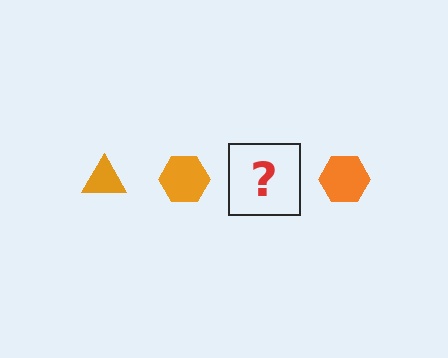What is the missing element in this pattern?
The missing element is an orange triangle.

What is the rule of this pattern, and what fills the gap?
The rule is that the pattern cycles through triangle, hexagon shapes in orange. The gap should be filled with an orange triangle.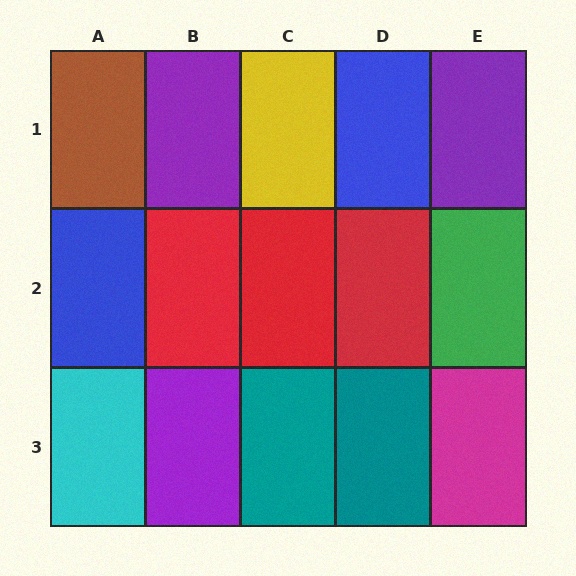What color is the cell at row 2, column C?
Red.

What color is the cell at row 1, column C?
Yellow.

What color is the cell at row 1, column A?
Brown.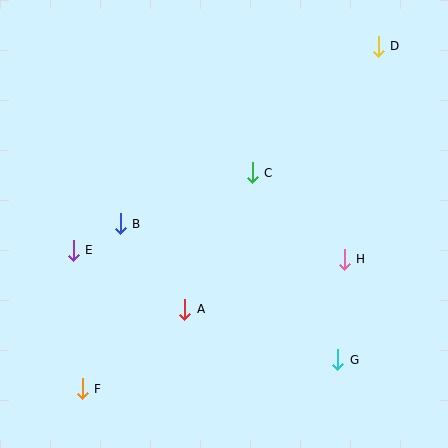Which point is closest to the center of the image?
Point C at (252, 173) is closest to the center.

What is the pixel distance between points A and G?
The distance between A and G is 161 pixels.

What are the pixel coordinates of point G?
Point G is at (338, 360).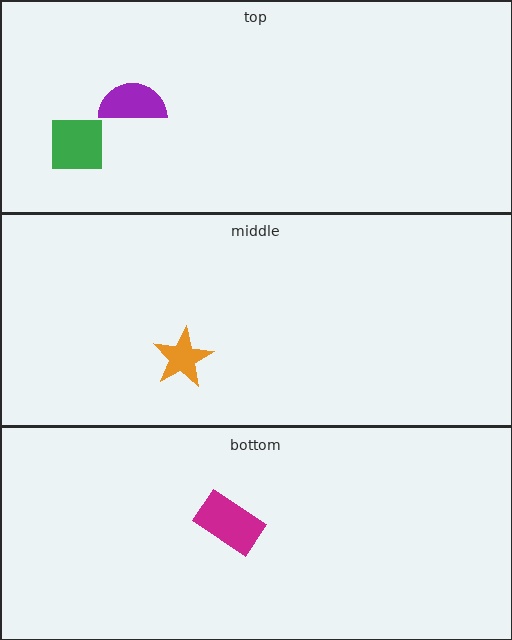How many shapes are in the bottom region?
1.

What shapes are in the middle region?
The orange star.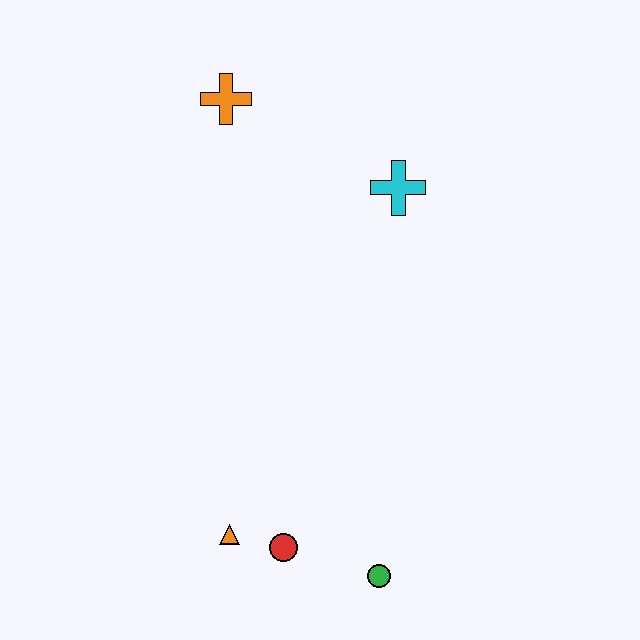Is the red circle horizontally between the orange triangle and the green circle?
Yes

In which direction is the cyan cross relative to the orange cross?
The cyan cross is to the right of the orange cross.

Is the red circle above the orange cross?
No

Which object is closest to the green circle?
The red circle is closest to the green circle.